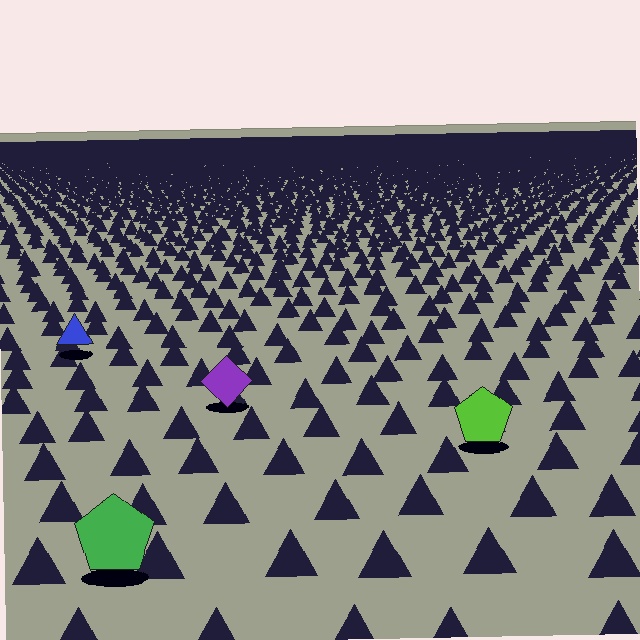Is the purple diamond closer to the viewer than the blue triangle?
Yes. The purple diamond is closer — you can tell from the texture gradient: the ground texture is coarser near it.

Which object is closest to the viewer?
The green pentagon is closest. The texture marks near it are larger and more spread out.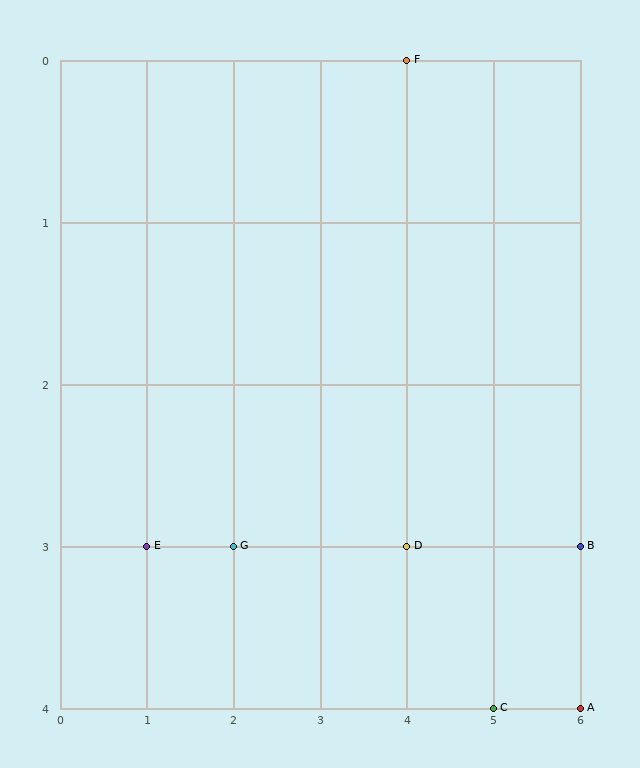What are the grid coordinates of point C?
Point C is at grid coordinates (5, 4).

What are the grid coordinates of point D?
Point D is at grid coordinates (4, 3).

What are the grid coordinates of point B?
Point B is at grid coordinates (6, 3).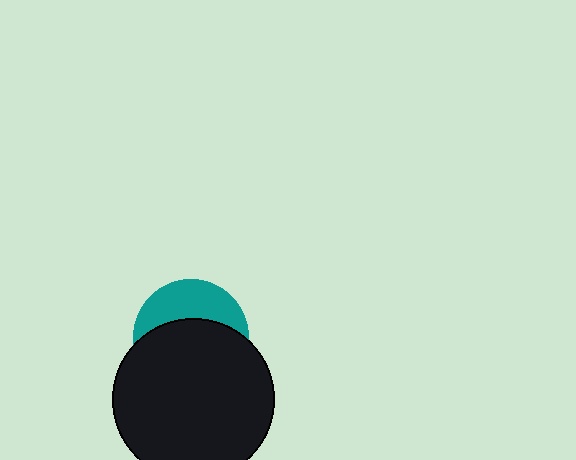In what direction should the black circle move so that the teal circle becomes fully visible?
The black circle should move down. That is the shortest direction to clear the overlap and leave the teal circle fully visible.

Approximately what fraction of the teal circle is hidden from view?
Roughly 63% of the teal circle is hidden behind the black circle.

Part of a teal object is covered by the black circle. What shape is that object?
It is a circle.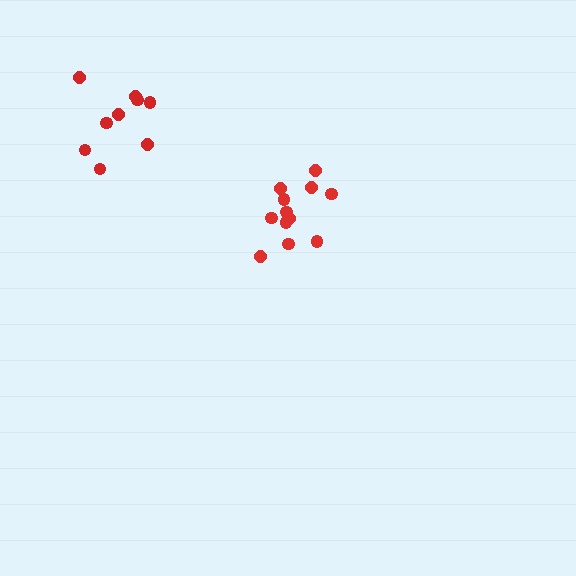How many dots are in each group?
Group 1: 9 dots, Group 2: 12 dots (21 total).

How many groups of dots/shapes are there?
There are 2 groups.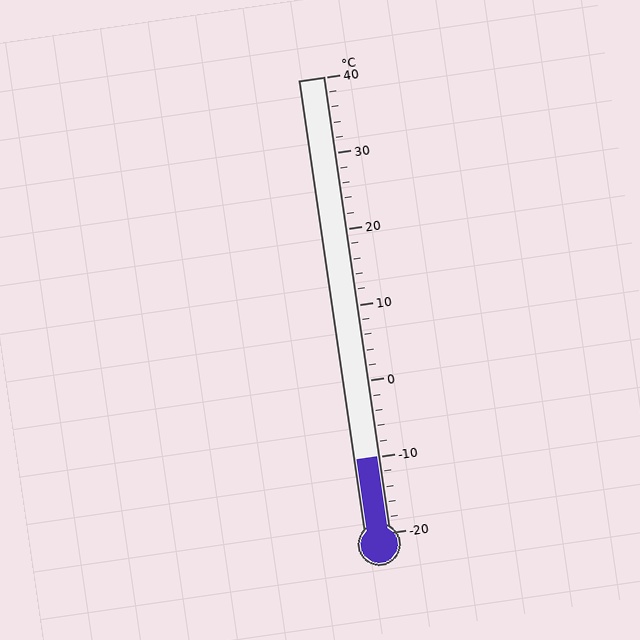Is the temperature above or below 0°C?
The temperature is below 0°C.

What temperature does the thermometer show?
The thermometer shows approximately -10°C.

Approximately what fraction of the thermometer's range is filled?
The thermometer is filled to approximately 15% of its range.